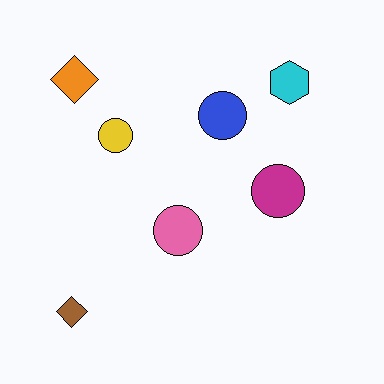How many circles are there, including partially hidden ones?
There are 4 circles.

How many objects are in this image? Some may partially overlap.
There are 7 objects.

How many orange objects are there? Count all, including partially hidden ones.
There is 1 orange object.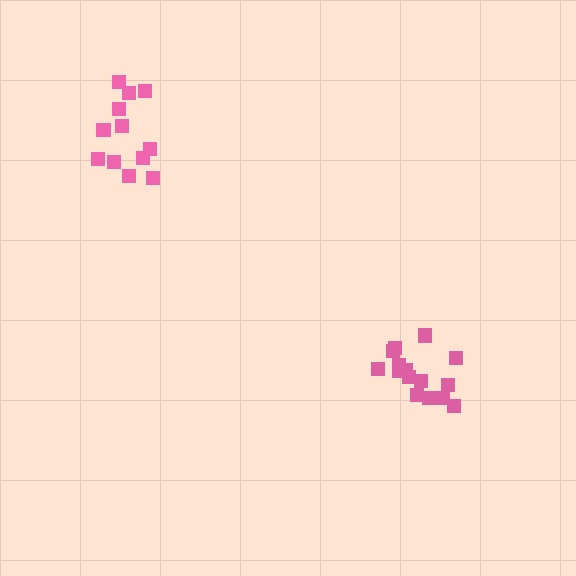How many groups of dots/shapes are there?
There are 2 groups.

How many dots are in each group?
Group 1: 15 dots, Group 2: 12 dots (27 total).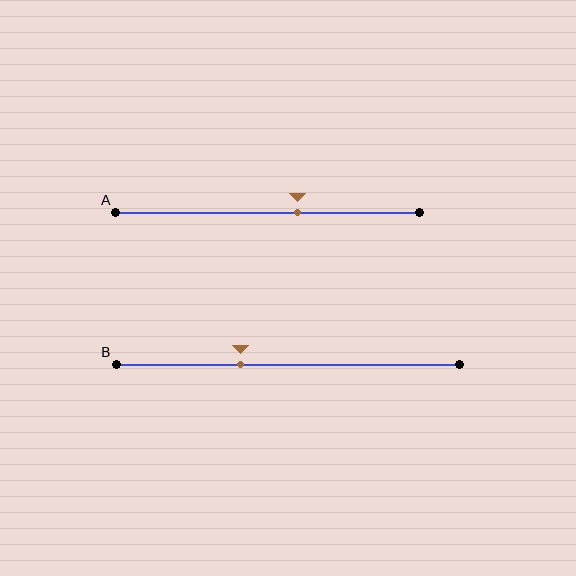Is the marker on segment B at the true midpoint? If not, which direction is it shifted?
No, the marker on segment B is shifted to the left by about 14% of the segment length.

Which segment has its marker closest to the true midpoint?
Segment A has its marker closest to the true midpoint.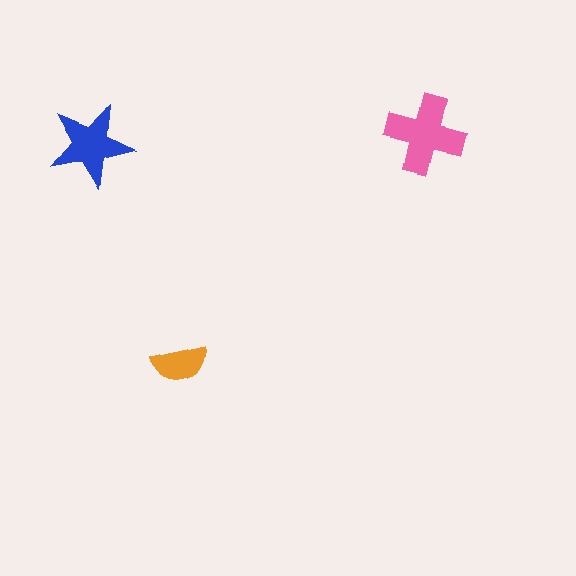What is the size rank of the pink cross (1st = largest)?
1st.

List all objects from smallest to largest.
The orange semicircle, the blue star, the pink cross.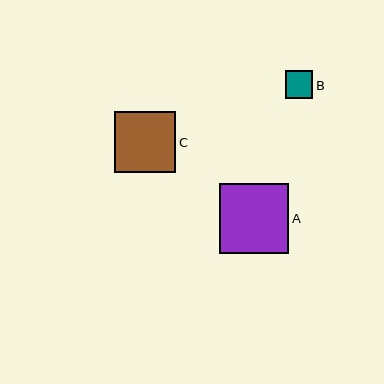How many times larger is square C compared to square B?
Square C is approximately 2.2 times the size of square B.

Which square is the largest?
Square A is the largest with a size of approximately 70 pixels.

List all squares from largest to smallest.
From largest to smallest: A, C, B.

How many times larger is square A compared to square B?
Square A is approximately 2.5 times the size of square B.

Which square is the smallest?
Square B is the smallest with a size of approximately 28 pixels.